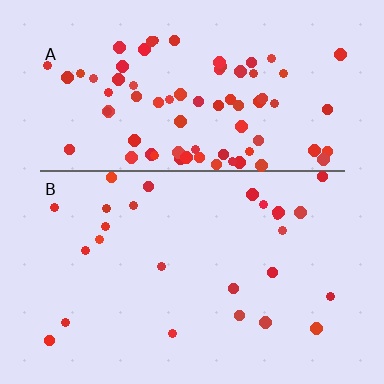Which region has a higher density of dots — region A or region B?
A (the top).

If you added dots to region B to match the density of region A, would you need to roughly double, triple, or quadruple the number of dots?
Approximately triple.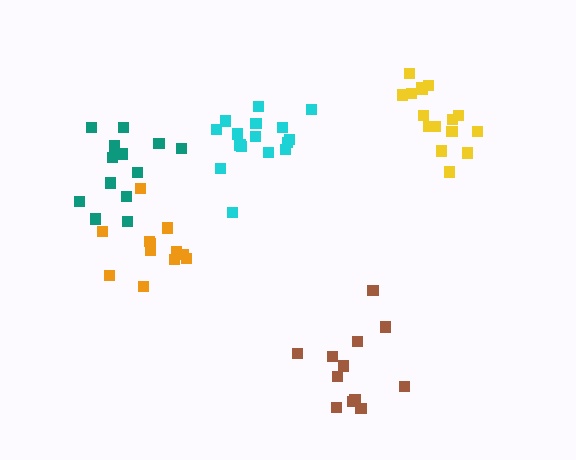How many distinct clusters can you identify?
There are 5 distinct clusters.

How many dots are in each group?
Group 1: 12 dots, Group 2: 13 dots, Group 3: 13 dots, Group 4: 16 dots, Group 5: 16 dots (70 total).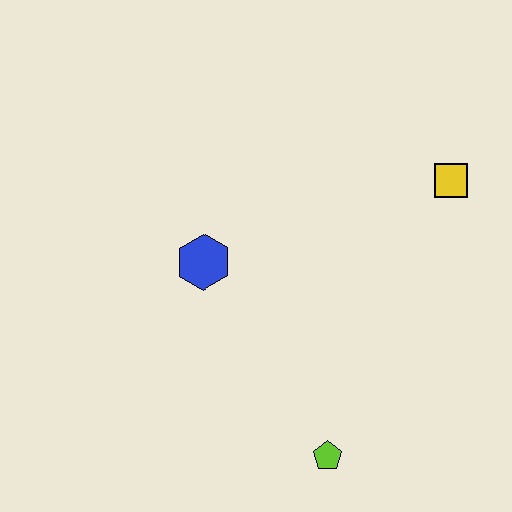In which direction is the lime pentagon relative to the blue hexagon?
The lime pentagon is below the blue hexagon.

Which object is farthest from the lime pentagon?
The yellow square is farthest from the lime pentagon.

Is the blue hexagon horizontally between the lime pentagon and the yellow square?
No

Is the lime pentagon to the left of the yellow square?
Yes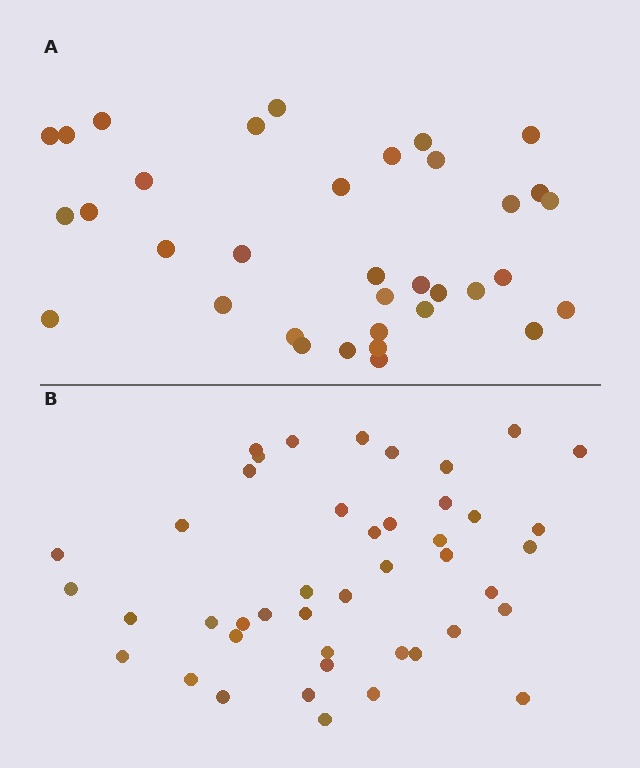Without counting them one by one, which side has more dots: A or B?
Region B (the bottom region) has more dots.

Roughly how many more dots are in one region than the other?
Region B has roughly 8 or so more dots than region A.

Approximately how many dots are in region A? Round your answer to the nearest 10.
About 40 dots. (The exact count is 35, which rounds to 40.)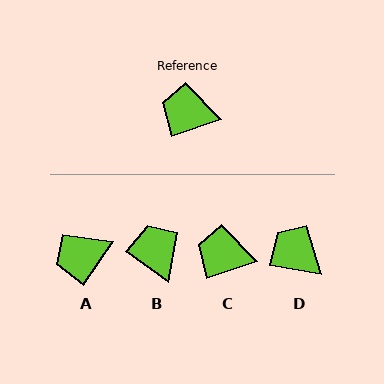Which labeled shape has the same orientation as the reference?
C.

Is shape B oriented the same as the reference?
No, it is off by about 55 degrees.